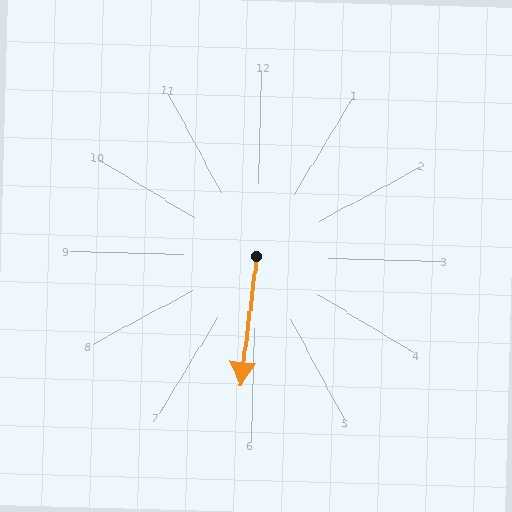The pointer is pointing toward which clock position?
Roughly 6 o'clock.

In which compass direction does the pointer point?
South.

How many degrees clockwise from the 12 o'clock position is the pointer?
Approximately 185 degrees.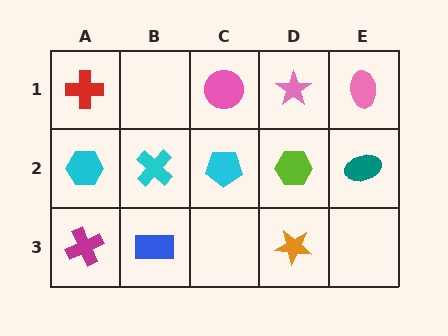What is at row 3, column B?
A blue rectangle.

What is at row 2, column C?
A cyan pentagon.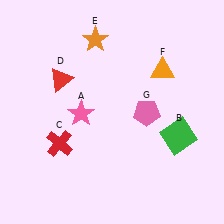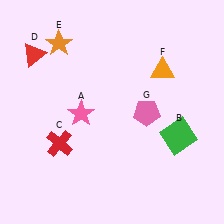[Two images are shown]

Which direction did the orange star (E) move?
The orange star (E) moved left.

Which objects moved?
The objects that moved are: the red triangle (D), the orange star (E).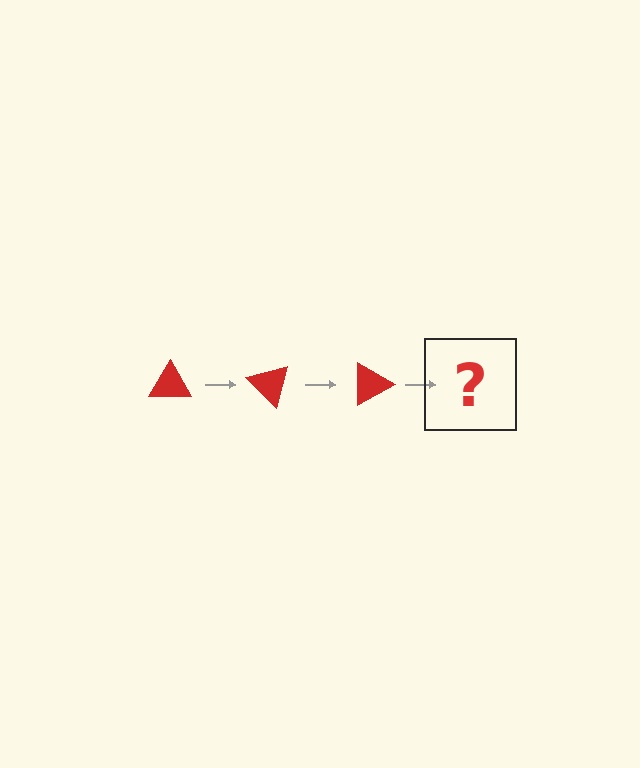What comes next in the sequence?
The next element should be a red triangle rotated 135 degrees.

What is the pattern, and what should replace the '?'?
The pattern is that the triangle rotates 45 degrees each step. The '?' should be a red triangle rotated 135 degrees.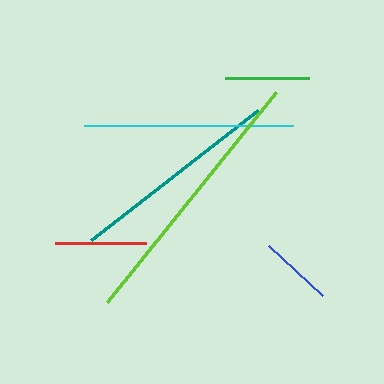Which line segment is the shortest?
The blue line is the shortest at approximately 73 pixels.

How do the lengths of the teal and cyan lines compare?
The teal and cyan lines are approximately the same length.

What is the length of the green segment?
The green segment is approximately 83 pixels long.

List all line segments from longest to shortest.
From longest to shortest: lime, teal, cyan, red, green, blue.